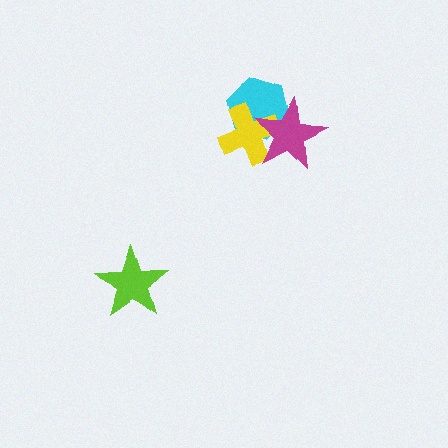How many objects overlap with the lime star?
0 objects overlap with the lime star.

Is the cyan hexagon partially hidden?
Yes, it is partially covered by another shape.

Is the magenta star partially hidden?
No, no other shape covers it.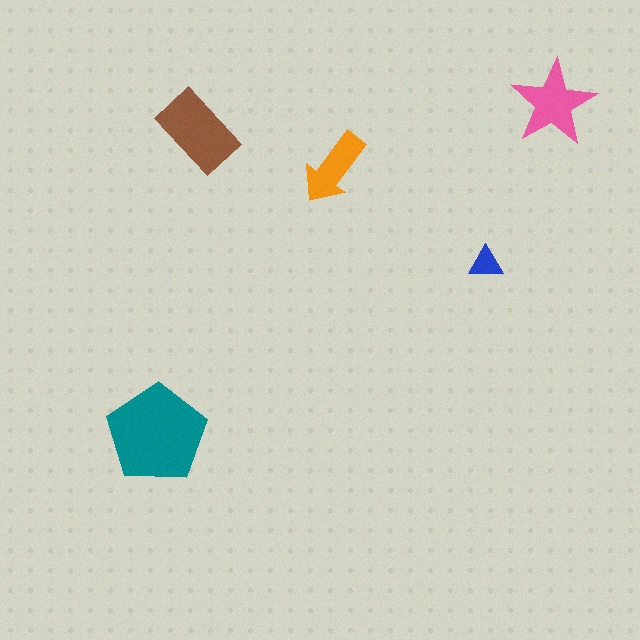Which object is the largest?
The teal pentagon.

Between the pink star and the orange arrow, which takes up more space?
The pink star.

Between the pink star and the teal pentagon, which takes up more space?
The teal pentagon.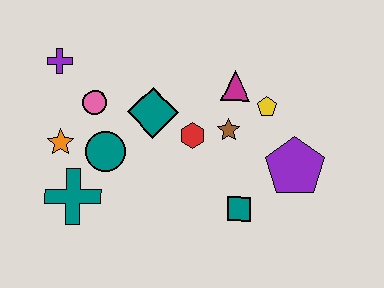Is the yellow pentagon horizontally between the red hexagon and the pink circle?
No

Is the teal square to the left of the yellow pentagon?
Yes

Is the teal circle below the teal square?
No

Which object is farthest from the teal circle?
The purple pentagon is farthest from the teal circle.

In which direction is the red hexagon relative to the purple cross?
The red hexagon is to the right of the purple cross.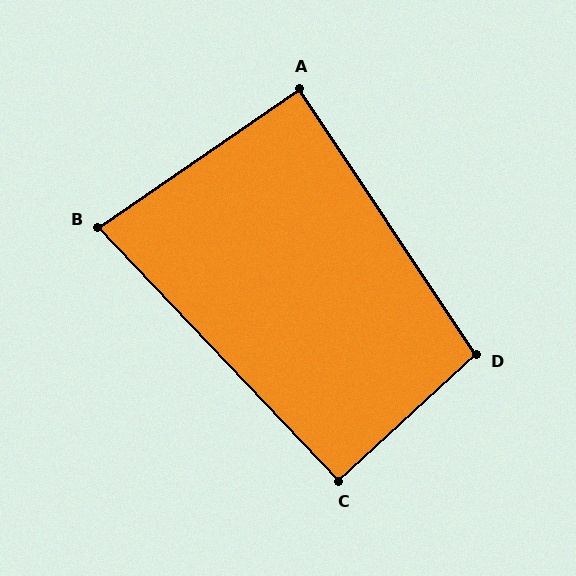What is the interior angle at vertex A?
Approximately 89 degrees (approximately right).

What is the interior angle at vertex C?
Approximately 91 degrees (approximately right).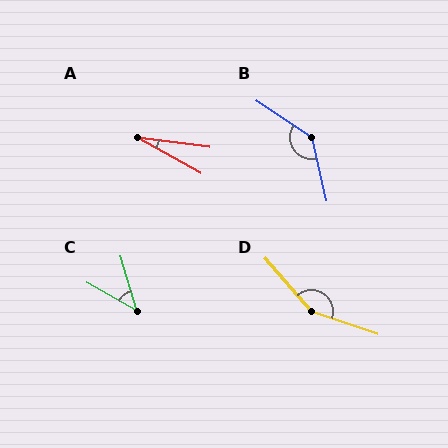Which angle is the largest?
D, at approximately 150 degrees.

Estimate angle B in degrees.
Approximately 137 degrees.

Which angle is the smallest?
A, at approximately 22 degrees.